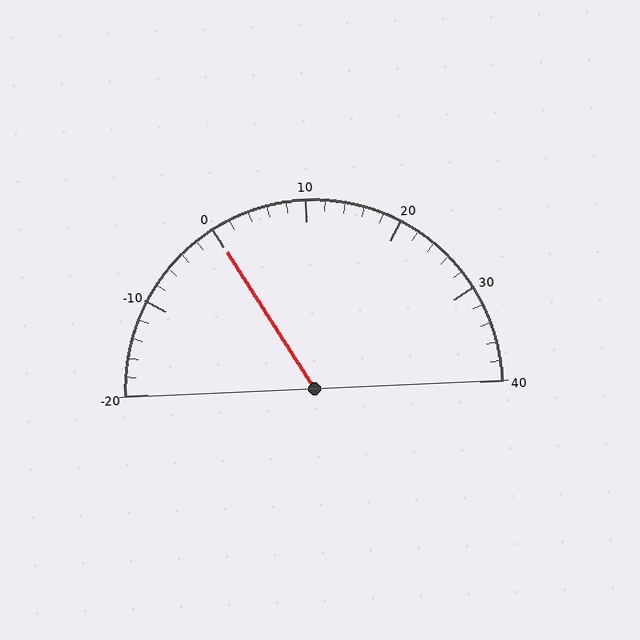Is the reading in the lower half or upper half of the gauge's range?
The reading is in the lower half of the range (-20 to 40).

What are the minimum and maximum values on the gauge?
The gauge ranges from -20 to 40.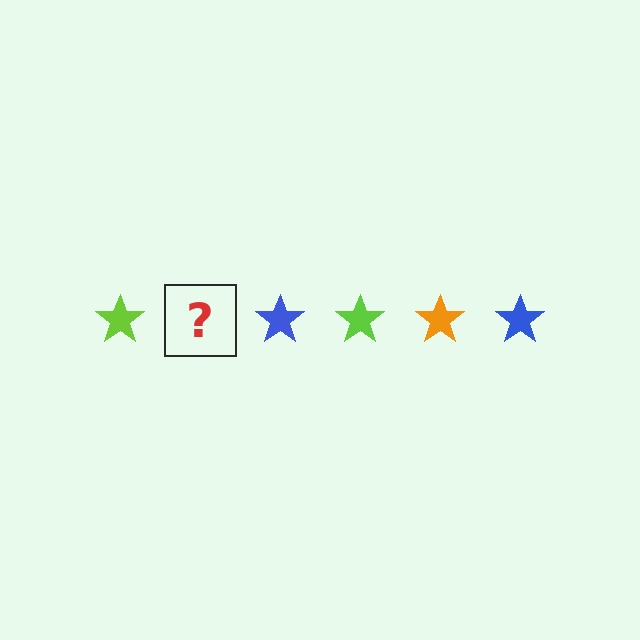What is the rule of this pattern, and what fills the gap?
The rule is that the pattern cycles through lime, orange, blue stars. The gap should be filled with an orange star.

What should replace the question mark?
The question mark should be replaced with an orange star.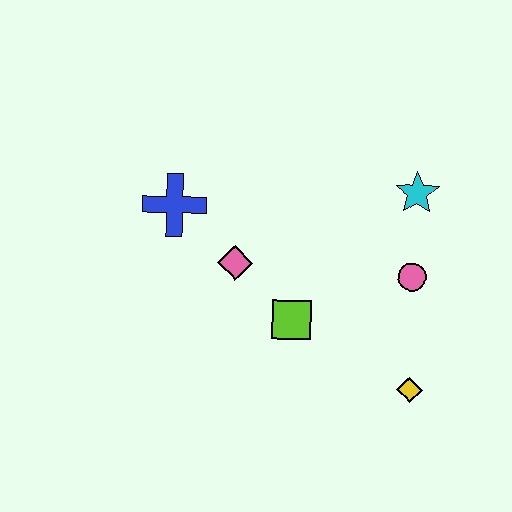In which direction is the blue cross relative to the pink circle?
The blue cross is to the left of the pink circle.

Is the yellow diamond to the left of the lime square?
No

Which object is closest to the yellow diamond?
The pink circle is closest to the yellow diamond.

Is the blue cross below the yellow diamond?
No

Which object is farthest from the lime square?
The cyan star is farthest from the lime square.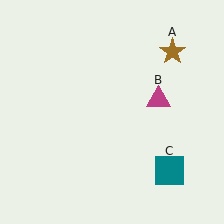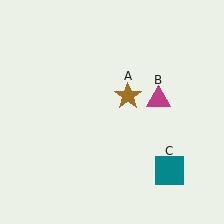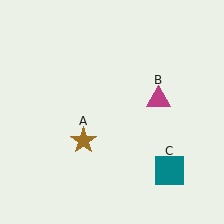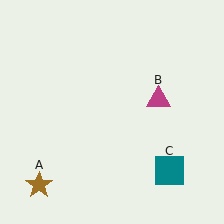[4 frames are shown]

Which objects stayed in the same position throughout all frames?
Magenta triangle (object B) and teal square (object C) remained stationary.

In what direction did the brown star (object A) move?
The brown star (object A) moved down and to the left.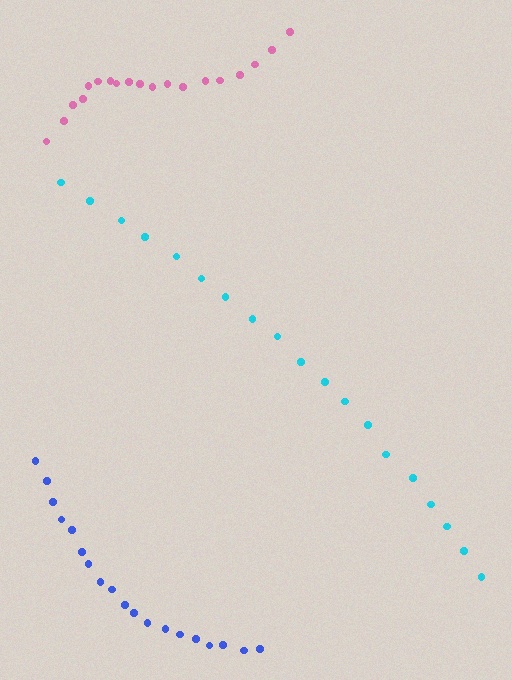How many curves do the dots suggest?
There are 3 distinct paths.